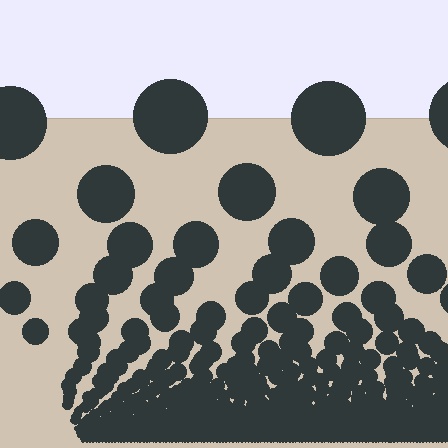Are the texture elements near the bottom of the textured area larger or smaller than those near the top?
Smaller. The gradient is inverted — elements near the bottom are smaller and denser.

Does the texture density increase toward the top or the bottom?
Density increases toward the bottom.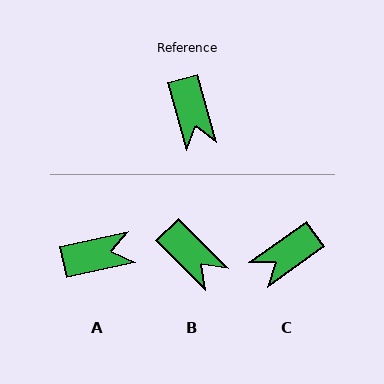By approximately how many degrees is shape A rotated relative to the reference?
Approximately 87 degrees counter-clockwise.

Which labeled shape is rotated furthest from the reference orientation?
A, about 87 degrees away.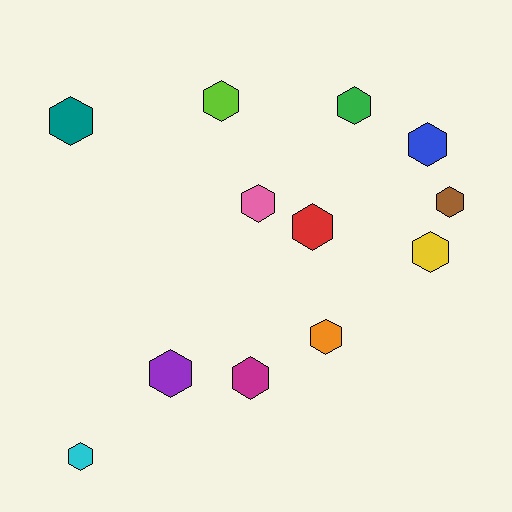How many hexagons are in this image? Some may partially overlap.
There are 12 hexagons.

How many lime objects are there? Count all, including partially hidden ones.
There is 1 lime object.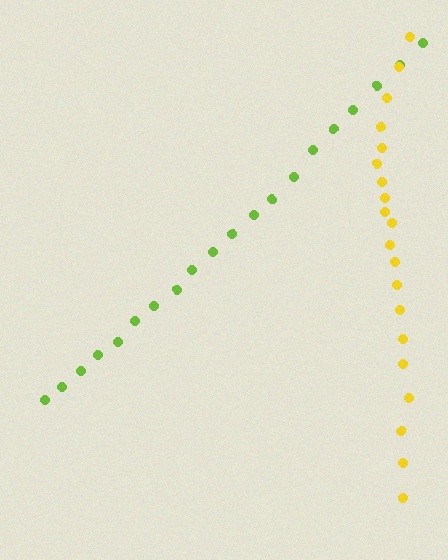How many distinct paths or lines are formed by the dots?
There are 2 distinct paths.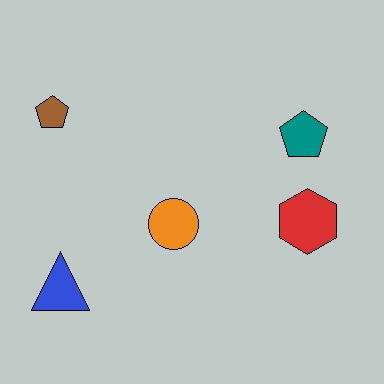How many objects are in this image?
There are 5 objects.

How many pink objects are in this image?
There are no pink objects.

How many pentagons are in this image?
There are 2 pentagons.